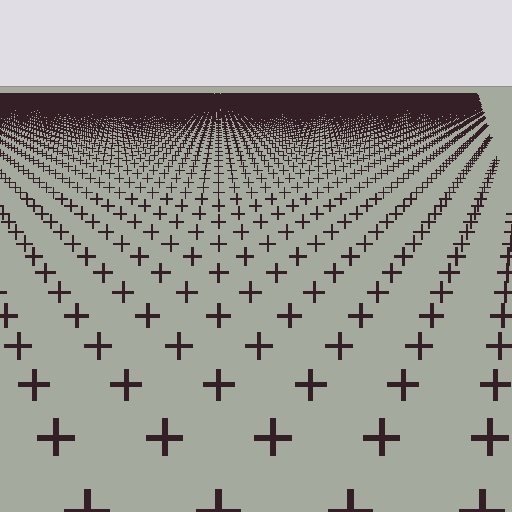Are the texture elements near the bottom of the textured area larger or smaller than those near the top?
Larger. Near the bottom, elements are closer to the viewer and appear at a bigger on-screen size.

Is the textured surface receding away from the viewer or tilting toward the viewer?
The surface is receding away from the viewer. Texture elements get smaller and denser toward the top.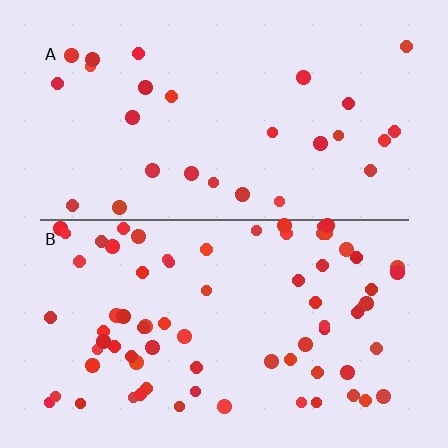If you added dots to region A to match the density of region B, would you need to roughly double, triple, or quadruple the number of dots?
Approximately triple.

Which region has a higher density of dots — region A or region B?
B (the bottom).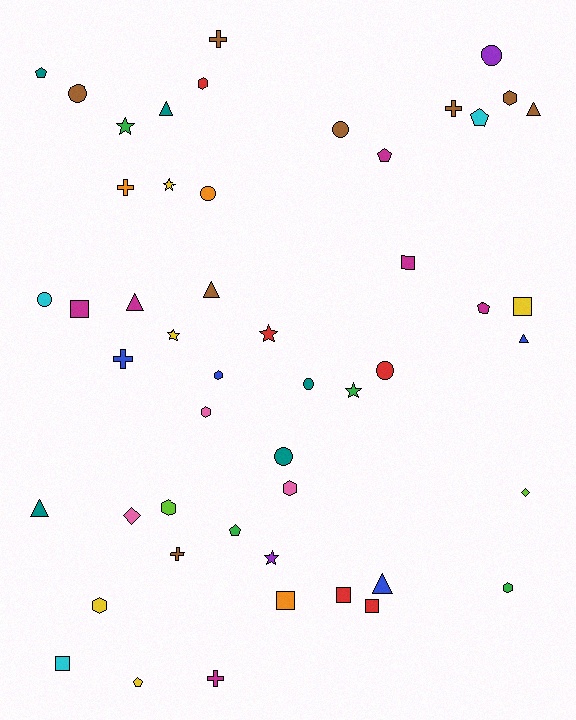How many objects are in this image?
There are 50 objects.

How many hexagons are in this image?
There are 8 hexagons.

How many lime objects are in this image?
There are 2 lime objects.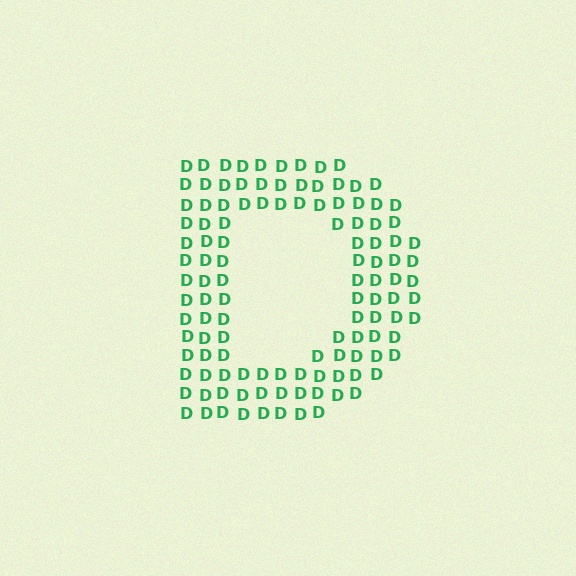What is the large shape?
The large shape is the letter D.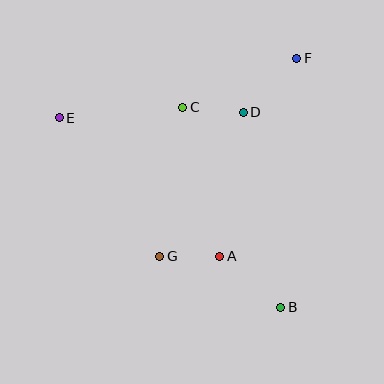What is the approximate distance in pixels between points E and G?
The distance between E and G is approximately 171 pixels.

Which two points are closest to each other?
Points A and G are closest to each other.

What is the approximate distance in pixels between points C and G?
The distance between C and G is approximately 151 pixels.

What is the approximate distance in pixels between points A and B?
The distance between A and B is approximately 80 pixels.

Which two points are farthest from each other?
Points B and E are farthest from each other.